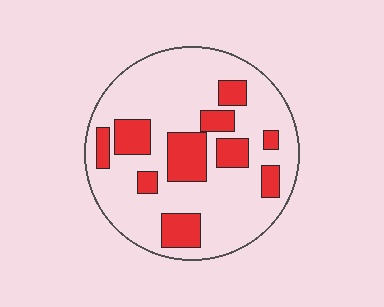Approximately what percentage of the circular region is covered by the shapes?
Approximately 25%.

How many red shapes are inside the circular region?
10.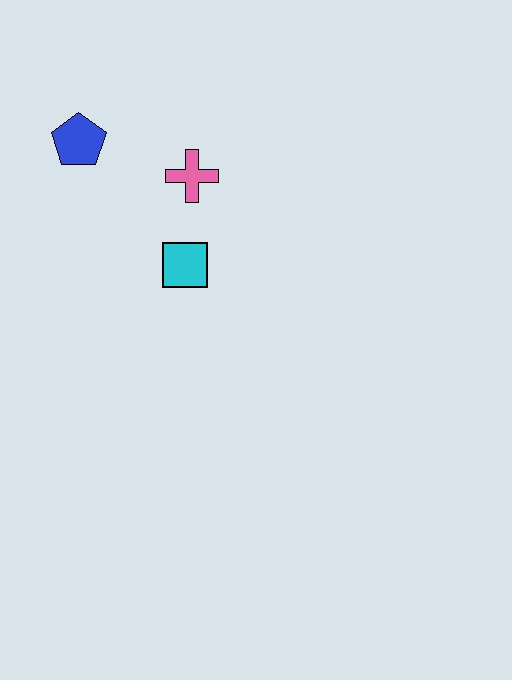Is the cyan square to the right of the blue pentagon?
Yes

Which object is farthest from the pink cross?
The blue pentagon is farthest from the pink cross.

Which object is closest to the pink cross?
The cyan square is closest to the pink cross.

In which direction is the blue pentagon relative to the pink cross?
The blue pentagon is to the left of the pink cross.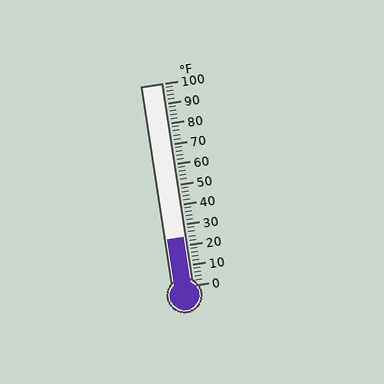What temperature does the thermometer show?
The thermometer shows approximately 24°F.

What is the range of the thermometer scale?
The thermometer scale ranges from 0°F to 100°F.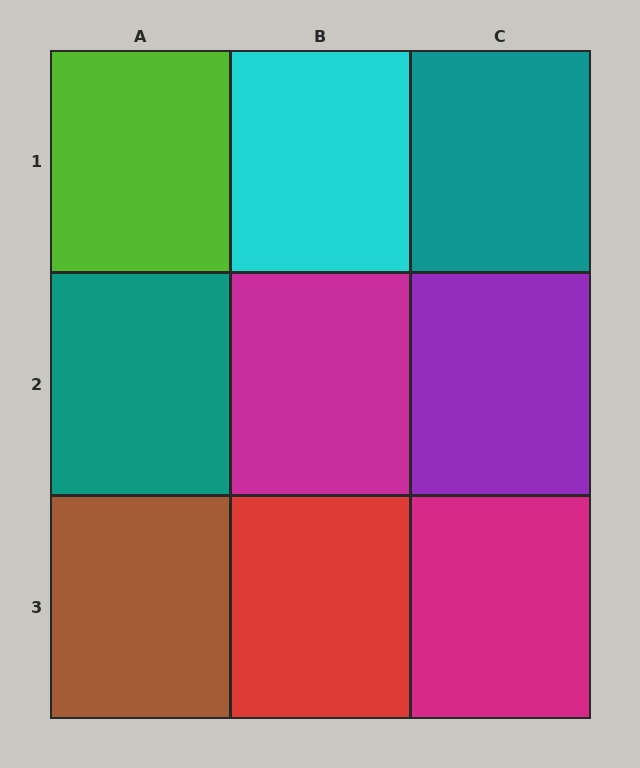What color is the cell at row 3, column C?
Magenta.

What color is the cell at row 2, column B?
Magenta.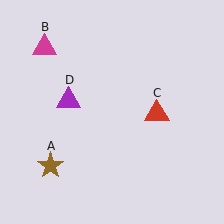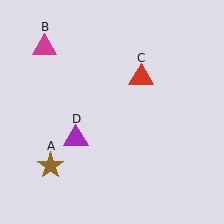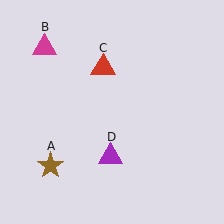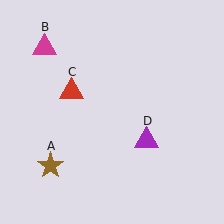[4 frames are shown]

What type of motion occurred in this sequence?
The red triangle (object C), purple triangle (object D) rotated counterclockwise around the center of the scene.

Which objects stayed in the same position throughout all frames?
Brown star (object A) and magenta triangle (object B) remained stationary.